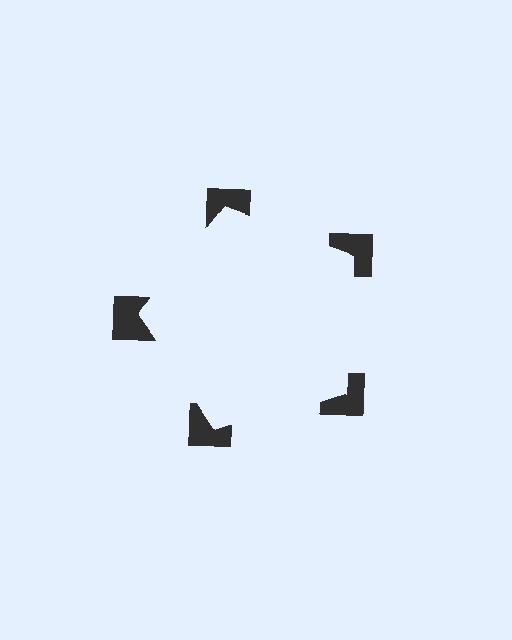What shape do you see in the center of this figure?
An illusory pentagon — its edges are inferred from the aligned wedge cuts in the notched squares, not physically drawn.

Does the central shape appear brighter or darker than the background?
It typically appears slightly brighter than the background, even though no actual brightness change is drawn.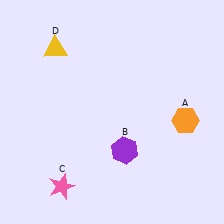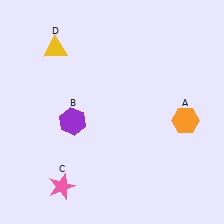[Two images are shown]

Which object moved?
The purple hexagon (B) moved left.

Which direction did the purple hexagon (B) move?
The purple hexagon (B) moved left.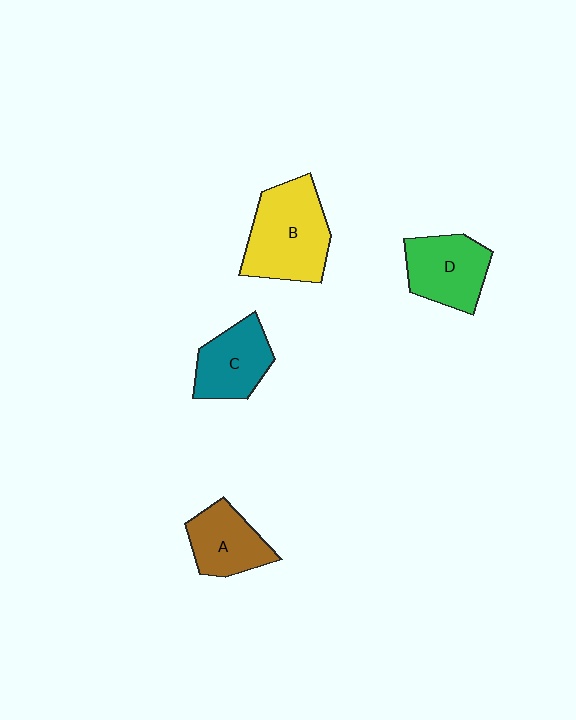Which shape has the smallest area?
Shape A (brown).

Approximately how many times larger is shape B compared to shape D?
Approximately 1.4 times.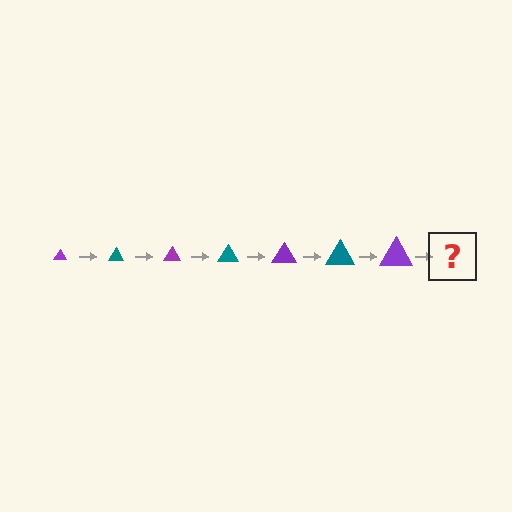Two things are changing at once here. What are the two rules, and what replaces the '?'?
The two rules are that the triangle grows larger each step and the color cycles through purple and teal. The '?' should be a teal triangle, larger than the previous one.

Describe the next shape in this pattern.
It should be a teal triangle, larger than the previous one.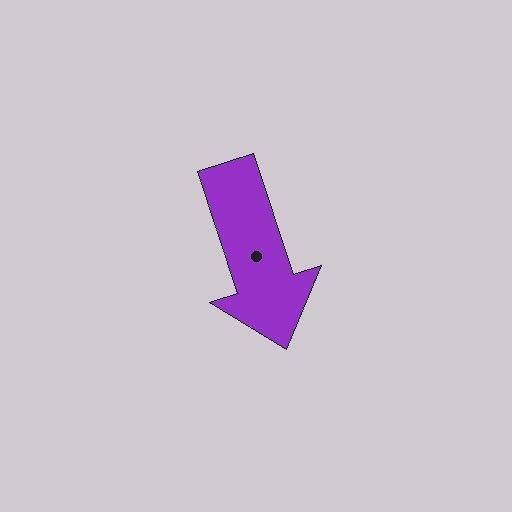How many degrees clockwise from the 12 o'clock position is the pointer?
Approximately 162 degrees.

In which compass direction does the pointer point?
South.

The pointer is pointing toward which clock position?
Roughly 5 o'clock.